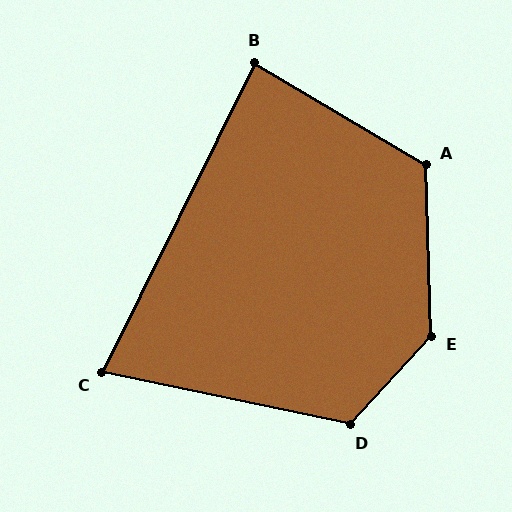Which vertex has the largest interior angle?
E, at approximately 135 degrees.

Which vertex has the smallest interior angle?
C, at approximately 76 degrees.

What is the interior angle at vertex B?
Approximately 86 degrees (approximately right).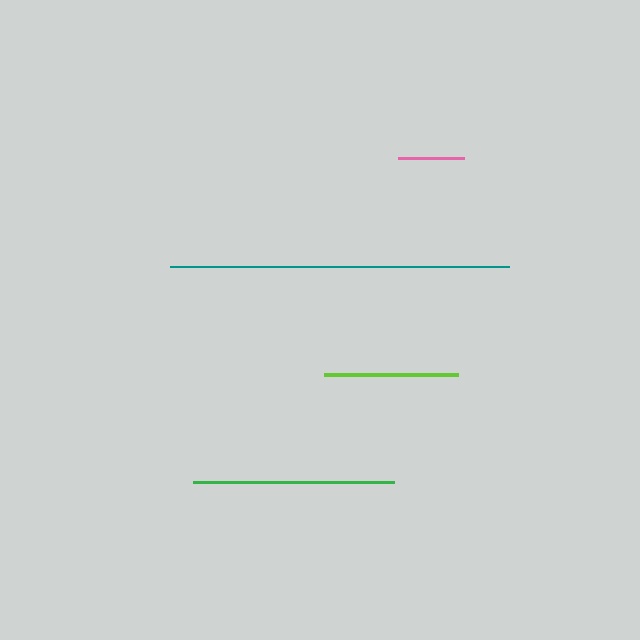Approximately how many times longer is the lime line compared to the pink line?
The lime line is approximately 2.0 times the length of the pink line.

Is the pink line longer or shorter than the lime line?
The lime line is longer than the pink line.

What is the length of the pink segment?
The pink segment is approximately 66 pixels long.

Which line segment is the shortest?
The pink line is the shortest at approximately 66 pixels.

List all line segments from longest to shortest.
From longest to shortest: teal, green, lime, pink.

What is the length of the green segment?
The green segment is approximately 201 pixels long.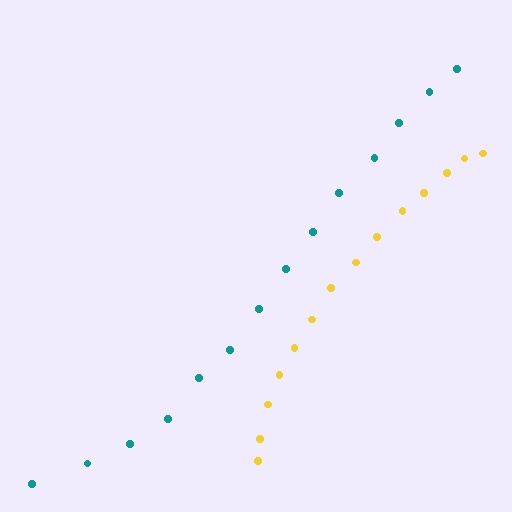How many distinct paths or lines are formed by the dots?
There are 2 distinct paths.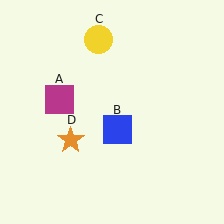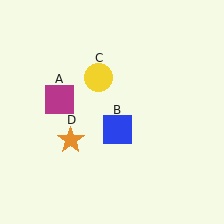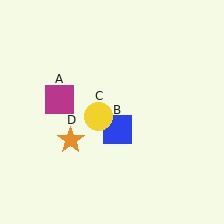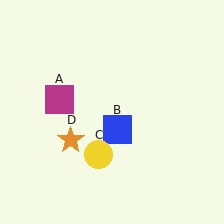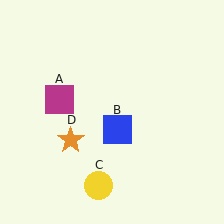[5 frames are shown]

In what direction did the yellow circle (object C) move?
The yellow circle (object C) moved down.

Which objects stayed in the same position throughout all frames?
Magenta square (object A) and blue square (object B) and orange star (object D) remained stationary.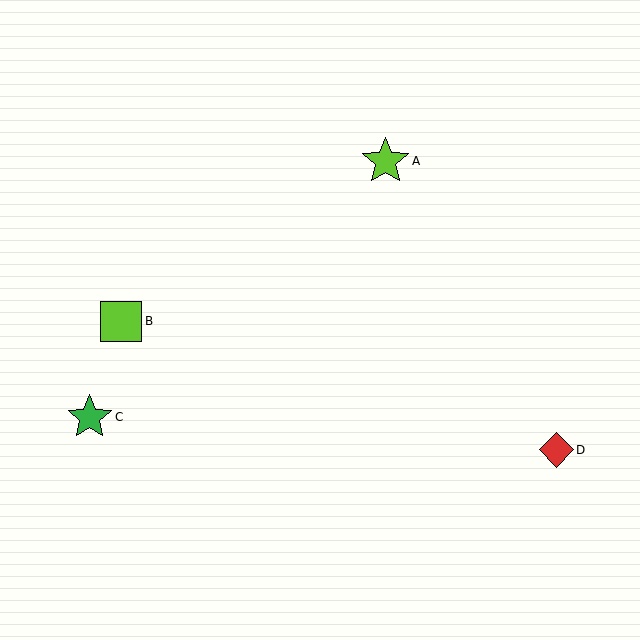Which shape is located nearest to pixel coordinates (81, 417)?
The green star (labeled C) at (90, 417) is nearest to that location.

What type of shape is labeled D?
Shape D is a red diamond.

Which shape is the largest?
The lime star (labeled A) is the largest.